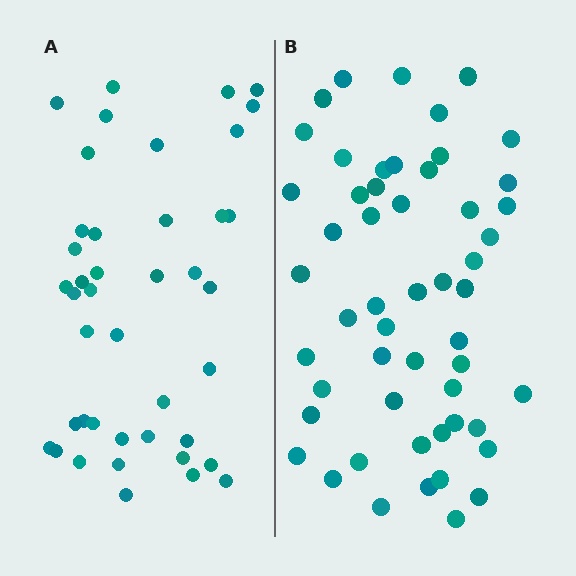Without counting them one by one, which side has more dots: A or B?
Region B (the right region) has more dots.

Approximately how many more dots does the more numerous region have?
Region B has roughly 12 or so more dots than region A.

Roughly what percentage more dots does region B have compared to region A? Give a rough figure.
About 25% more.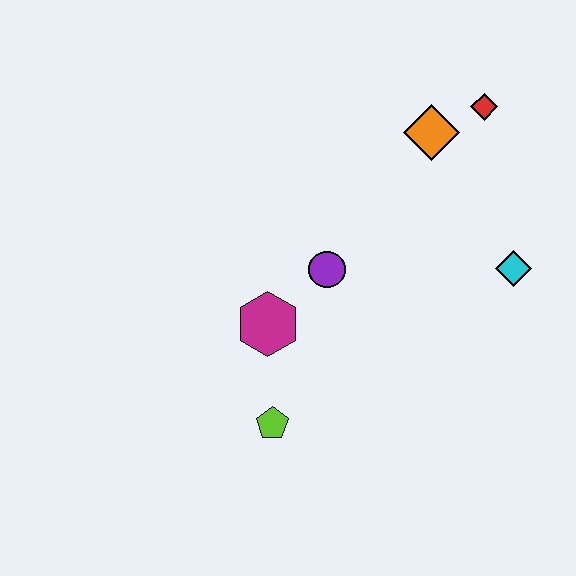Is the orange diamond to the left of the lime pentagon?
No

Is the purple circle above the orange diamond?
No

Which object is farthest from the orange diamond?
The lime pentagon is farthest from the orange diamond.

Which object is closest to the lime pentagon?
The magenta hexagon is closest to the lime pentagon.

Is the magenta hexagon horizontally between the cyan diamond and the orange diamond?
No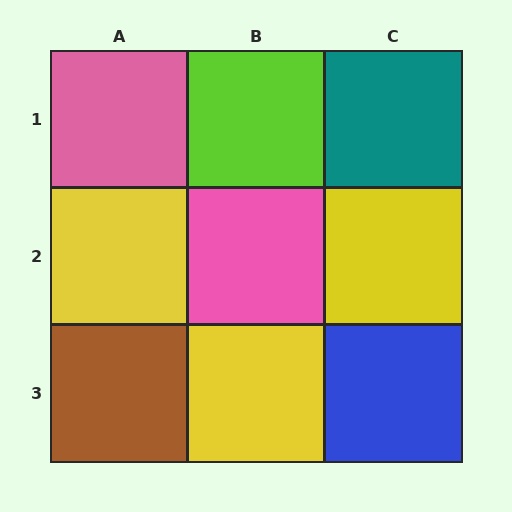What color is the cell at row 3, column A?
Brown.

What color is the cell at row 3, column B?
Yellow.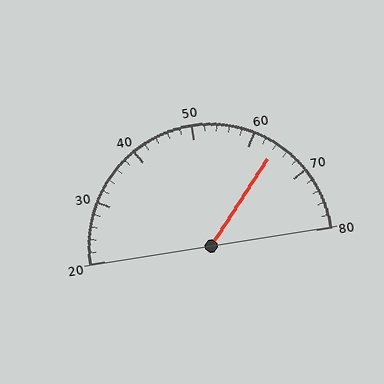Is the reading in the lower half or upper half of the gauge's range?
The reading is in the upper half of the range (20 to 80).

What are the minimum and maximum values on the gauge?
The gauge ranges from 20 to 80.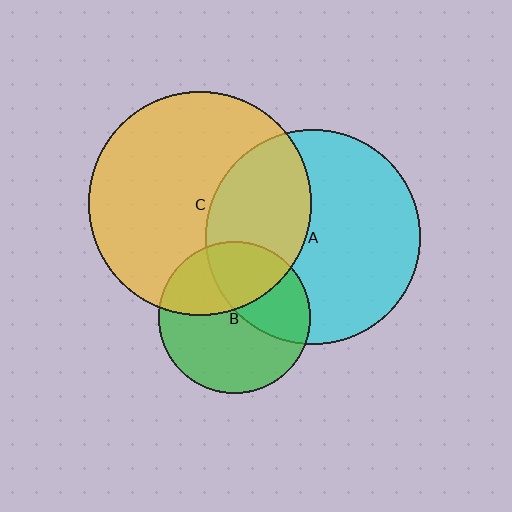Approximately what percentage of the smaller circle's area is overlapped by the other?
Approximately 40%.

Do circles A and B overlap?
Yes.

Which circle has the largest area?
Circle C (yellow).